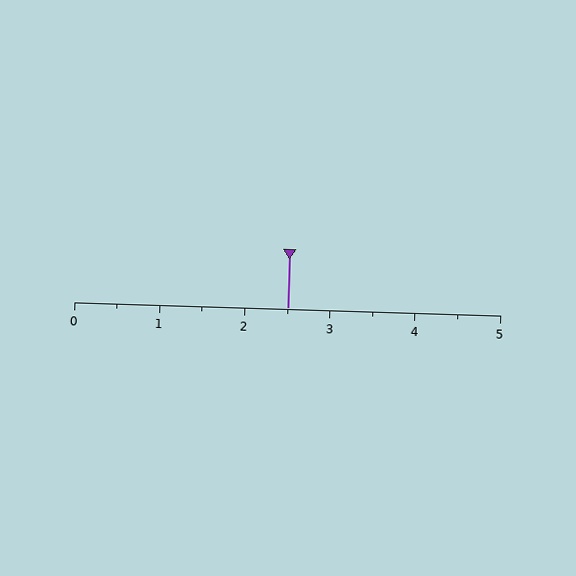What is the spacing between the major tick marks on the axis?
The major ticks are spaced 1 apart.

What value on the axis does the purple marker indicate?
The marker indicates approximately 2.5.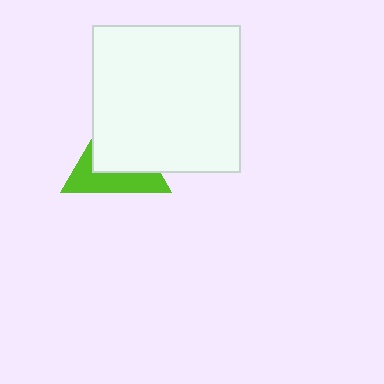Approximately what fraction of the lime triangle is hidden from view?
Roughly 57% of the lime triangle is hidden behind the white square.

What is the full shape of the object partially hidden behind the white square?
The partially hidden object is a lime triangle.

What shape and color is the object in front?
The object in front is a white square.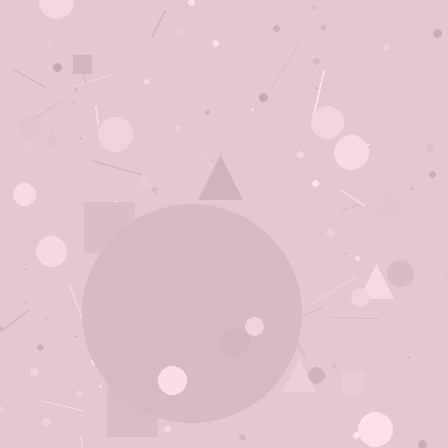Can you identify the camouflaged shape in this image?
The camouflaged shape is a circle.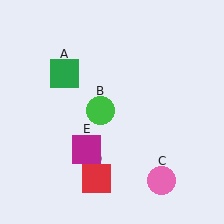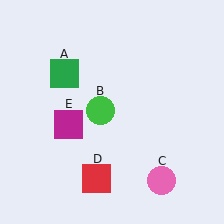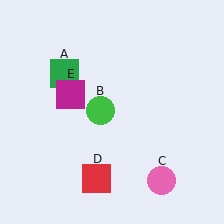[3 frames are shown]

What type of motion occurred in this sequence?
The magenta square (object E) rotated clockwise around the center of the scene.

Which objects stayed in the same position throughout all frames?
Green square (object A) and green circle (object B) and pink circle (object C) and red square (object D) remained stationary.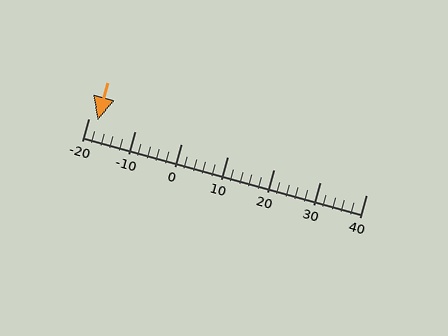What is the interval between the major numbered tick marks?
The major tick marks are spaced 10 units apart.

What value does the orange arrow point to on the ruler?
The orange arrow points to approximately -18.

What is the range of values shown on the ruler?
The ruler shows values from -20 to 40.